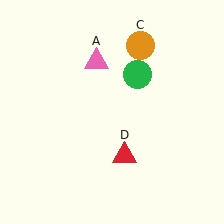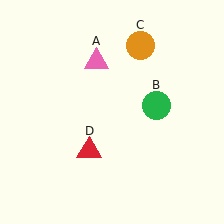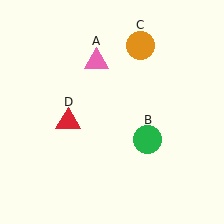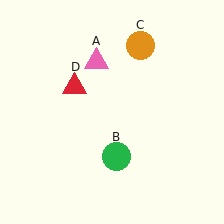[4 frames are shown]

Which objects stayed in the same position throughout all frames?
Pink triangle (object A) and orange circle (object C) remained stationary.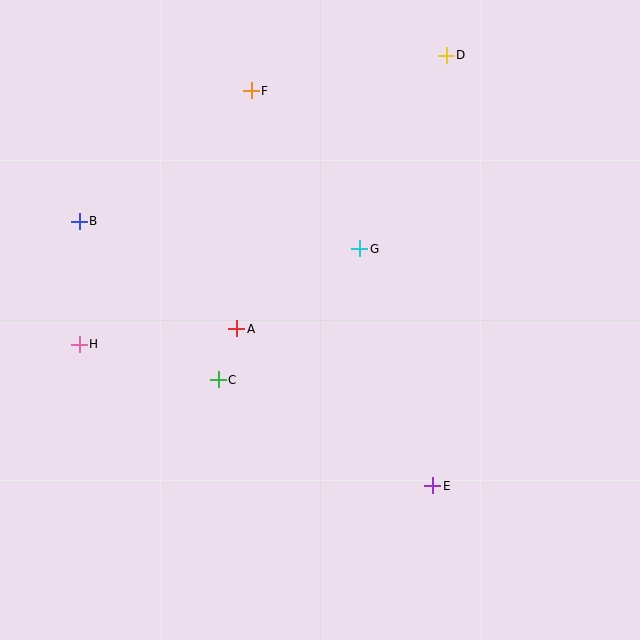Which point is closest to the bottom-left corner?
Point H is closest to the bottom-left corner.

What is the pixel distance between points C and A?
The distance between C and A is 55 pixels.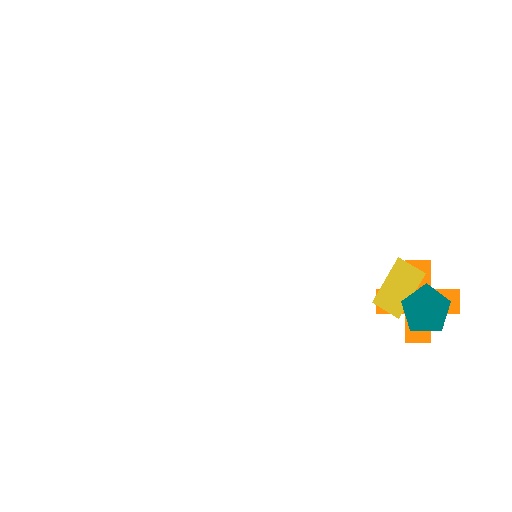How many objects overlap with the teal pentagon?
2 objects overlap with the teal pentagon.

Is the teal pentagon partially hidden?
No, no other shape covers it.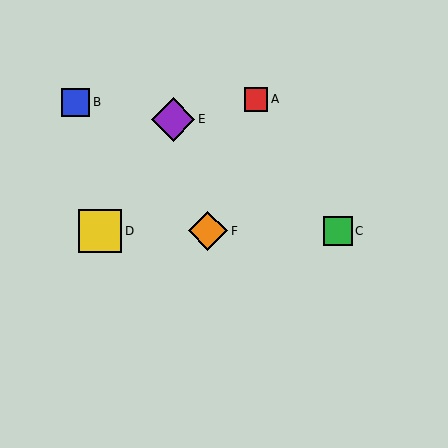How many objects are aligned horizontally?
3 objects (C, D, F) are aligned horizontally.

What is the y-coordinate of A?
Object A is at y≈99.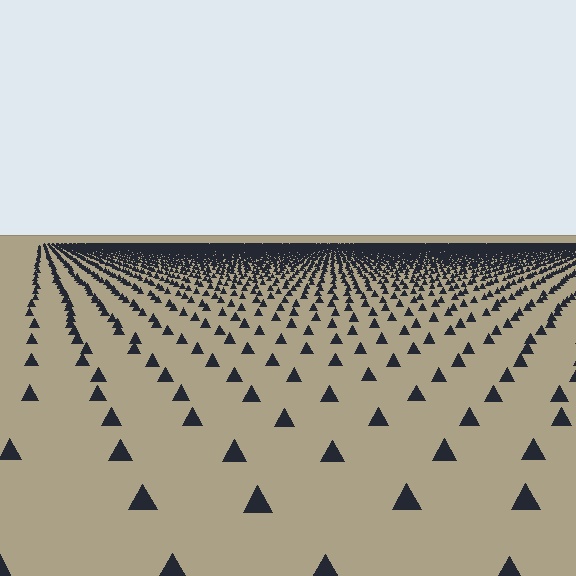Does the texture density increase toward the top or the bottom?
Density increases toward the top.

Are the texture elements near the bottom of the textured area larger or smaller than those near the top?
Larger. Near the bottom, elements are closer to the viewer and appear at a bigger on-screen size.